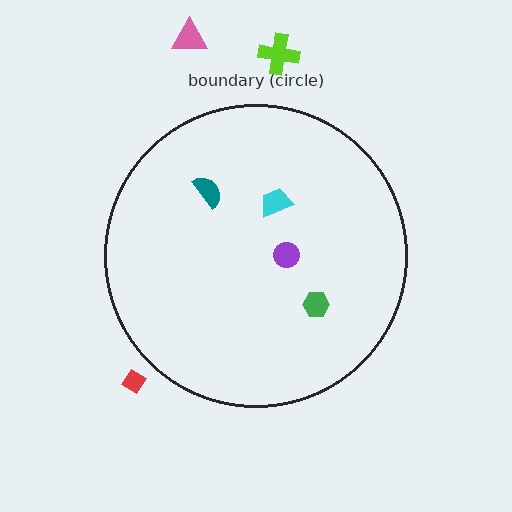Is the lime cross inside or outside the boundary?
Outside.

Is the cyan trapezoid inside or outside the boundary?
Inside.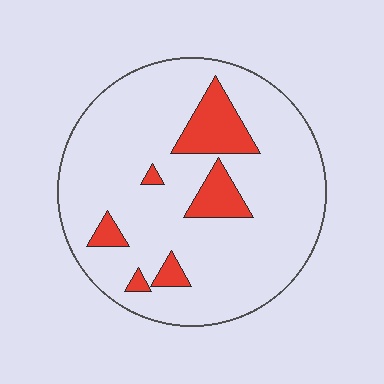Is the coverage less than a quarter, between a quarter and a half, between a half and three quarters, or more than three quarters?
Less than a quarter.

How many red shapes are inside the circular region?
6.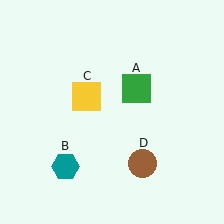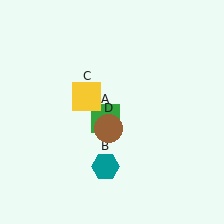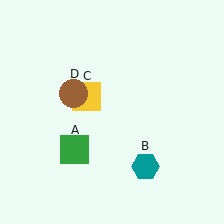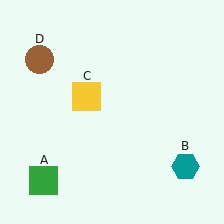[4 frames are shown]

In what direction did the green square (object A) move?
The green square (object A) moved down and to the left.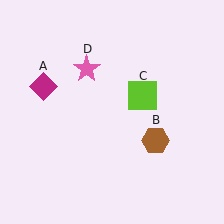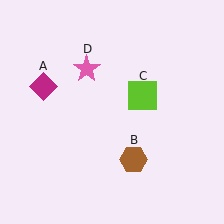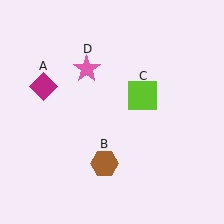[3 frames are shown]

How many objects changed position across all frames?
1 object changed position: brown hexagon (object B).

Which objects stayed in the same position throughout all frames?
Magenta diamond (object A) and lime square (object C) and pink star (object D) remained stationary.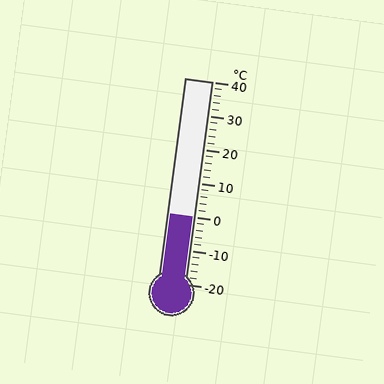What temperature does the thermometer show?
The thermometer shows approximately 0°C.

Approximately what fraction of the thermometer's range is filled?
The thermometer is filled to approximately 35% of its range.